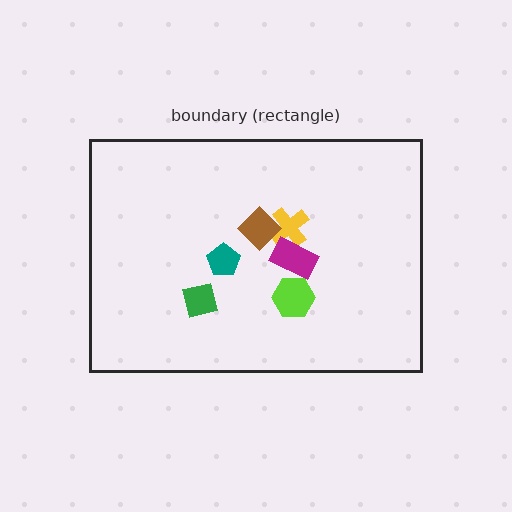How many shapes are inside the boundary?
6 inside, 0 outside.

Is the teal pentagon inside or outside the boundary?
Inside.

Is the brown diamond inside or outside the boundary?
Inside.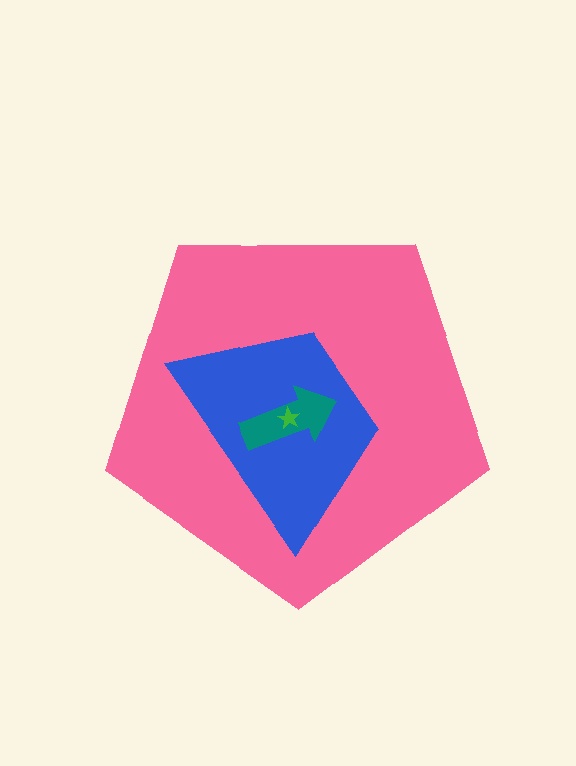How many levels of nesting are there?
4.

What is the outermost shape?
The pink pentagon.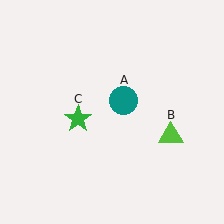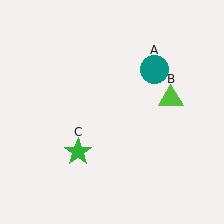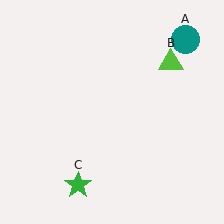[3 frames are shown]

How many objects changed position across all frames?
3 objects changed position: teal circle (object A), lime triangle (object B), green star (object C).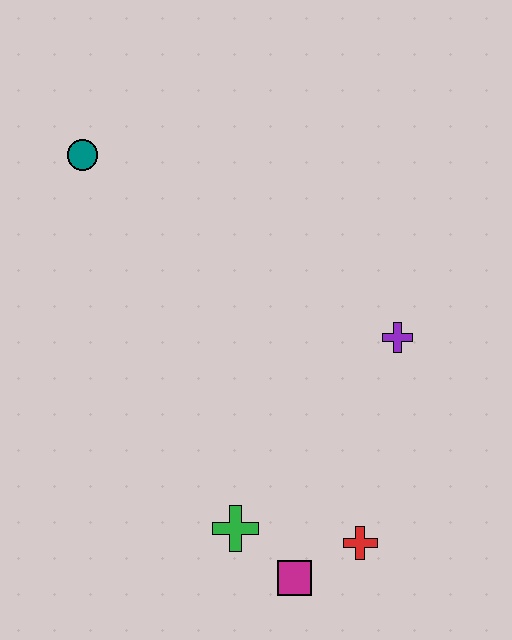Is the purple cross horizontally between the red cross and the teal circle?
No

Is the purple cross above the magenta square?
Yes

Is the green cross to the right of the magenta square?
No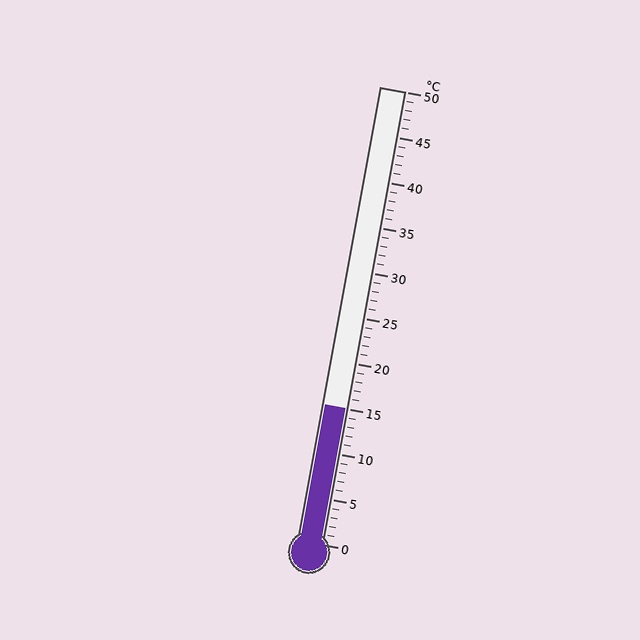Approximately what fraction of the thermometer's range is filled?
The thermometer is filled to approximately 30% of its range.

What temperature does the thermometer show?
The thermometer shows approximately 15°C.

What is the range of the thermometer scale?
The thermometer scale ranges from 0°C to 50°C.